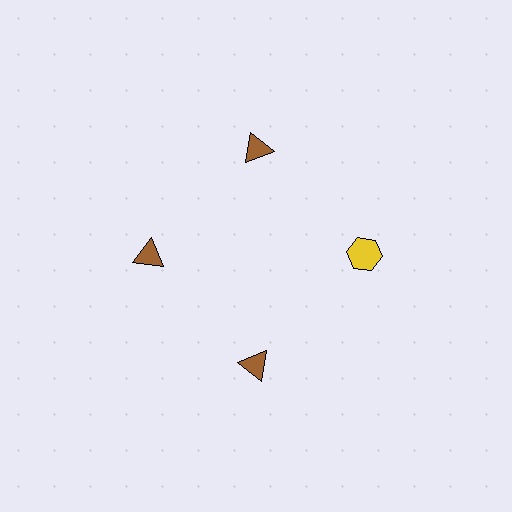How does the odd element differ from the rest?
It differs in both color (yellow instead of brown) and shape (hexagon instead of triangle).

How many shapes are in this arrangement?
There are 4 shapes arranged in a ring pattern.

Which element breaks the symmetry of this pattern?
The yellow hexagon at roughly the 3 o'clock position breaks the symmetry. All other shapes are brown triangles.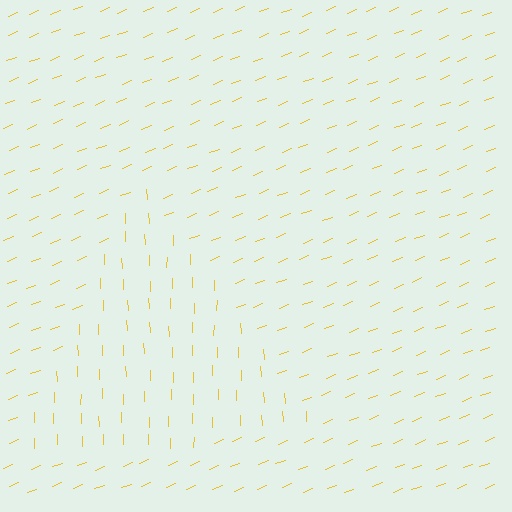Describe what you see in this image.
The image is filled with small yellow line segments. A triangle region in the image has lines oriented differently from the surrounding lines, creating a visible texture boundary.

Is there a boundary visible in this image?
Yes, there is a texture boundary formed by a change in line orientation.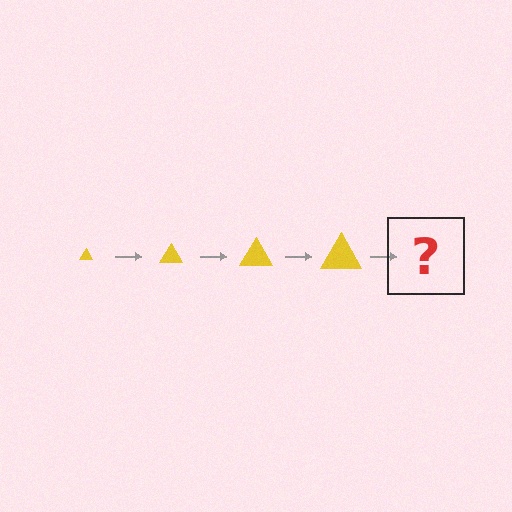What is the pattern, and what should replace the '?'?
The pattern is that the triangle gets progressively larger each step. The '?' should be a yellow triangle, larger than the previous one.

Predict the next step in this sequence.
The next step is a yellow triangle, larger than the previous one.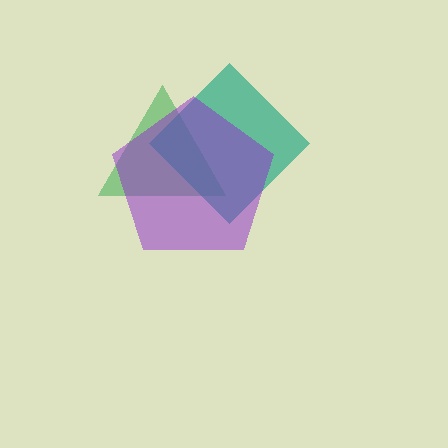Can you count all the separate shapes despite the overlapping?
Yes, there are 3 separate shapes.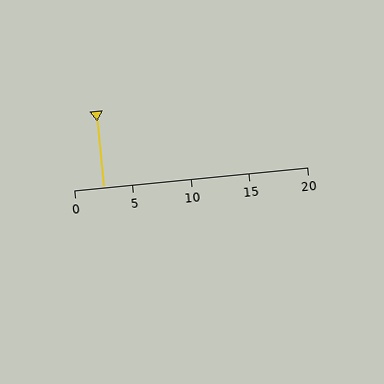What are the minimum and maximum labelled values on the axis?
The axis runs from 0 to 20.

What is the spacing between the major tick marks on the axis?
The major ticks are spaced 5 apart.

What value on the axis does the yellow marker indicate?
The marker indicates approximately 2.5.